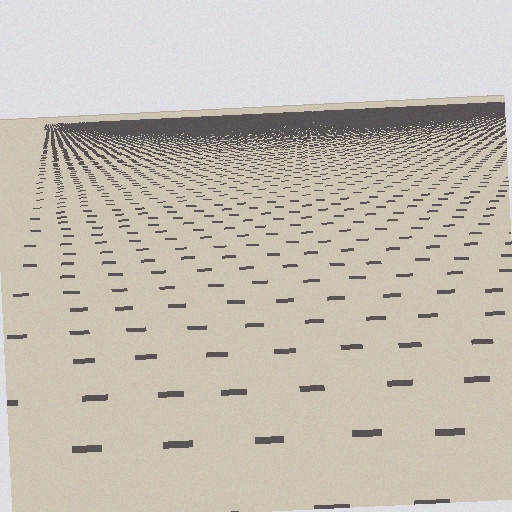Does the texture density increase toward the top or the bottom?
Density increases toward the top.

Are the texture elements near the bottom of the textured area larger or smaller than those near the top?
Larger. Near the bottom, elements are closer to the viewer and appear at a bigger on-screen size.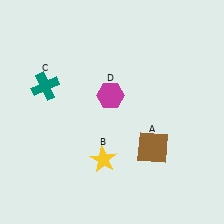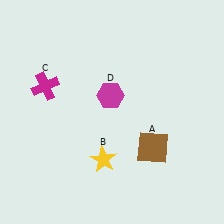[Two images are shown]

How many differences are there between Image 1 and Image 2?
There is 1 difference between the two images.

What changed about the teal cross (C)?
In Image 1, C is teal. In Image 2, it changed to magenta.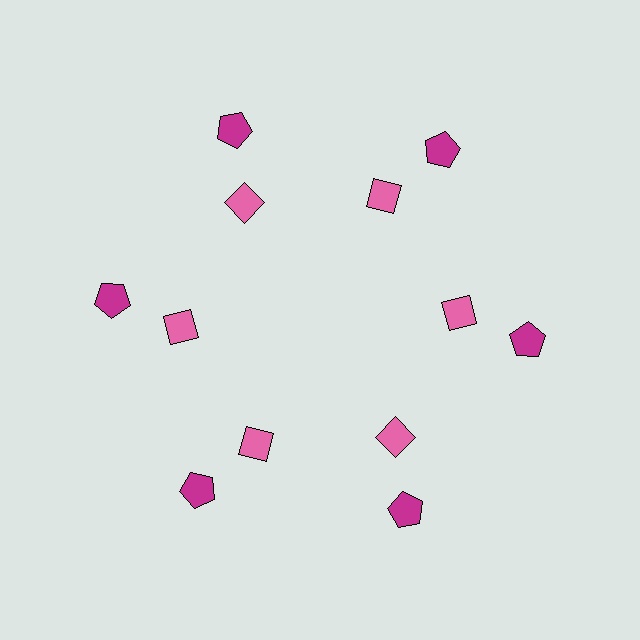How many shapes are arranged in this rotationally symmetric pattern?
There are 12 shapes, arranged in 6 groups of 2.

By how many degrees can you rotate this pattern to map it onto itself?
The pattern maps onto itself every 60 degrees of rotation.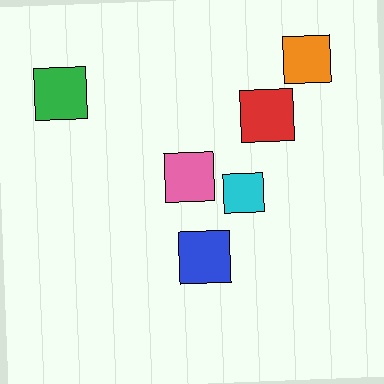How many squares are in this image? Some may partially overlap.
There are 6 squares.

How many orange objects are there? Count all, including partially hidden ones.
There is 1 orange object.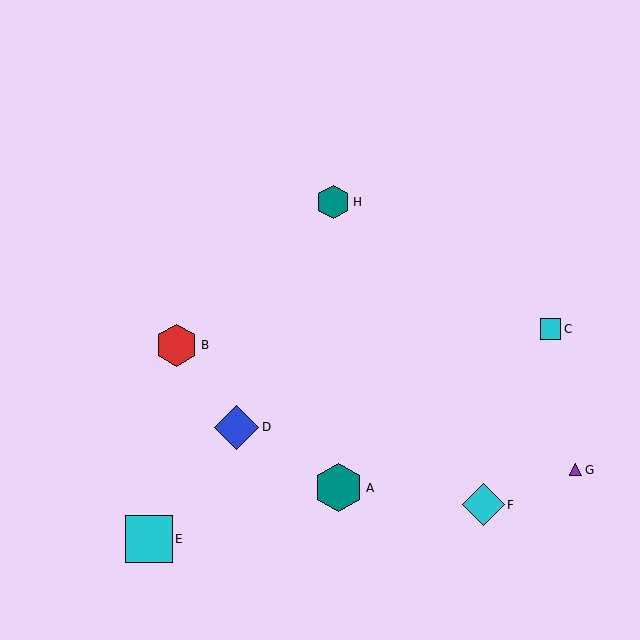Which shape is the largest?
The teal hexagon (labeled A) is the largest.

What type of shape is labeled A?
Shape A is a teal hexagon.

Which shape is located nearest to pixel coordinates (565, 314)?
The cyan square (labeled C) at (551, 329) is nearest to that location.